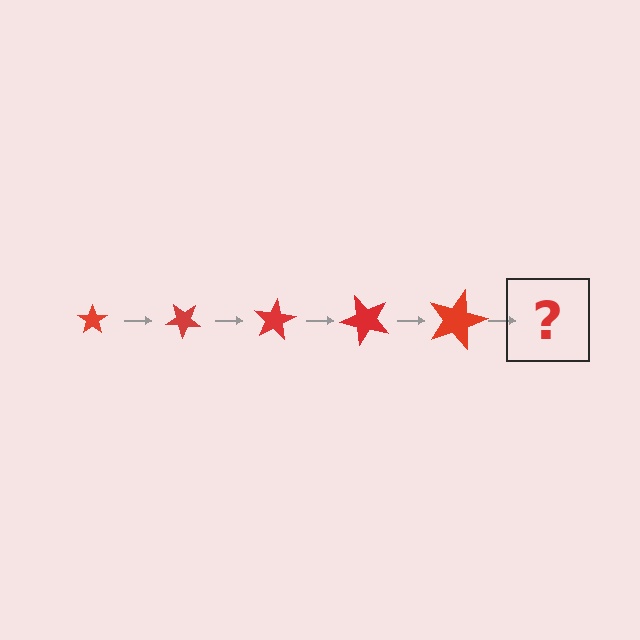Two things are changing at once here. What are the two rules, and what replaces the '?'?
The two rules are that the star grows larger each step and it rotates 40 degrees each step. The '?' should be a star, larger than the previous one and rotated 200 degrees from the start.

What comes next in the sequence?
The next element should be a star, larger than the previous one and rotated 200 degrees from the start.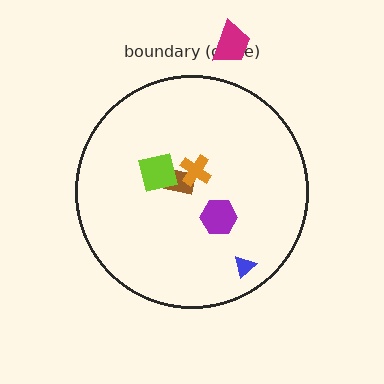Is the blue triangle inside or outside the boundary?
Inside.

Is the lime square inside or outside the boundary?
Inside.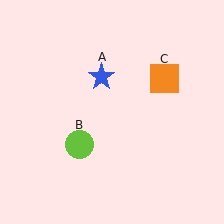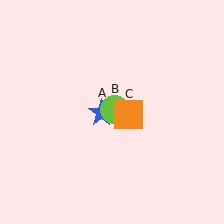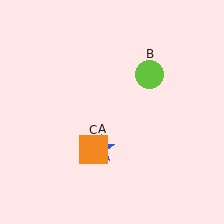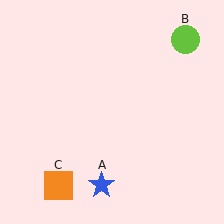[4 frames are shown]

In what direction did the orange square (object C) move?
The orange square (object C) moved down and to the left.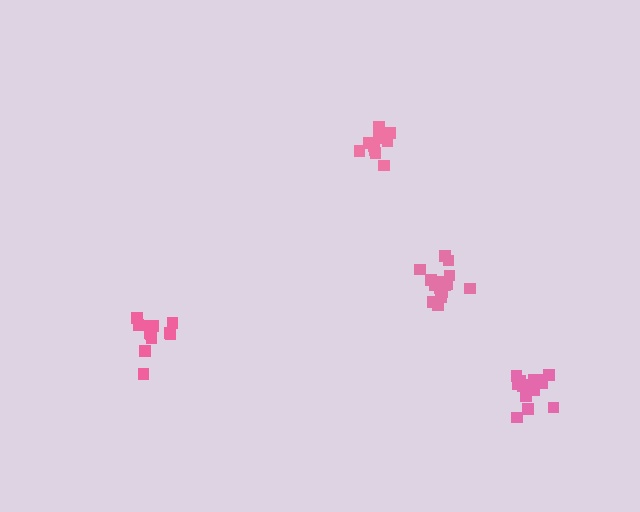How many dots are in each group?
Group 1: 15 dots, Group 2: 11 dots, Group 3: 12 dots, Group 4: 15 dots (53 total).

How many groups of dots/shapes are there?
There are 4 groups.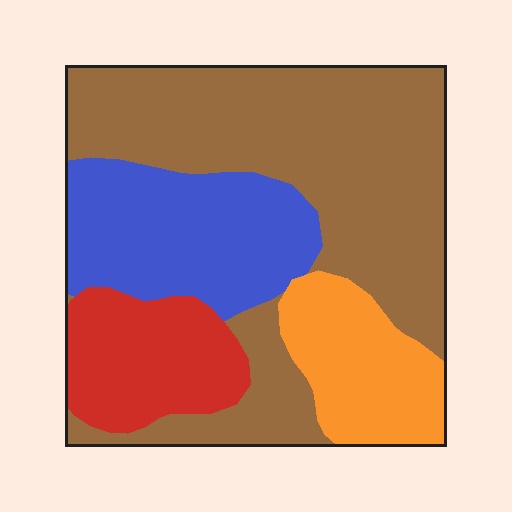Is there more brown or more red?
Brown.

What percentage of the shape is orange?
Orange covers roughly 15% of the shape.